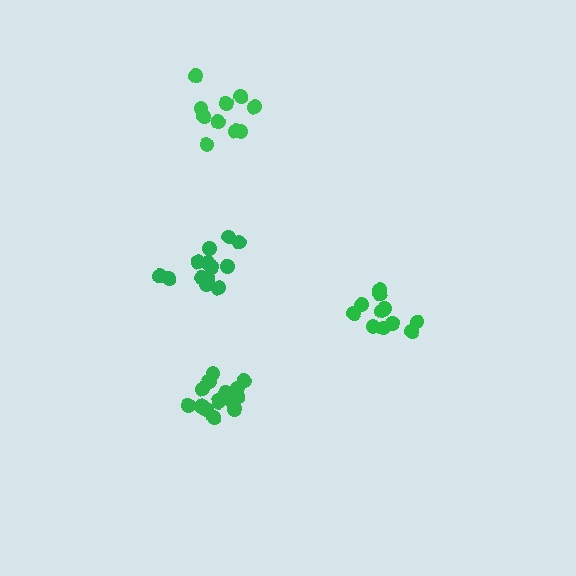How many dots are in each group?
Group 1: 14 dots, Group 2: 11 dots, Group 3: 10 dots, Group 4: 16 dots (51 total).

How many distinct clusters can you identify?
There are 4 distinct clusters.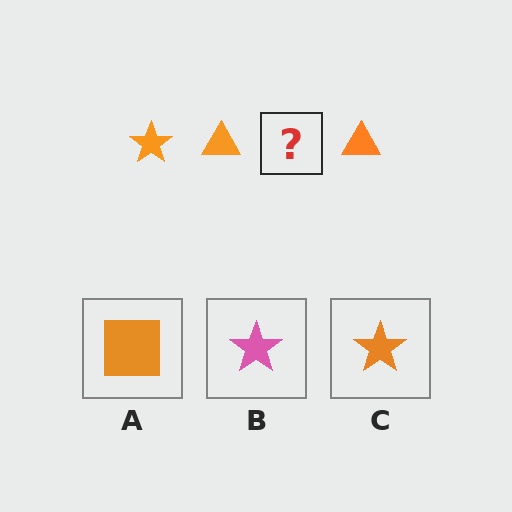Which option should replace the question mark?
Option C.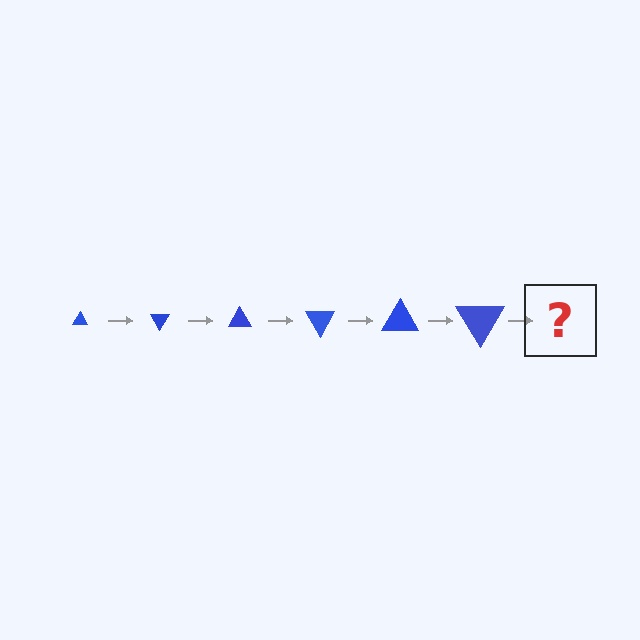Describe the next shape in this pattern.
It should be a triangle, larger than the previous one and rotated 360 degrees from the start.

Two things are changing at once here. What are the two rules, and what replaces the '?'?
The two rules are that the triangle grows larger each step and it rotates 60 degrees each step. The '?' should be a triangle, larger than the previous one and rotated 360 degrees from the start.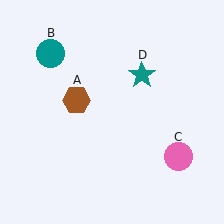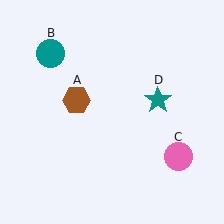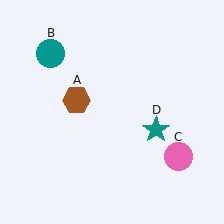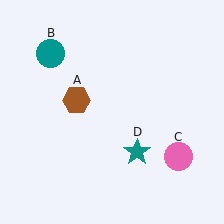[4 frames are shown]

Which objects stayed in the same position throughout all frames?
Brown hexagon (object A) and teal circle (object B) and pink circle (object C) remained stationary.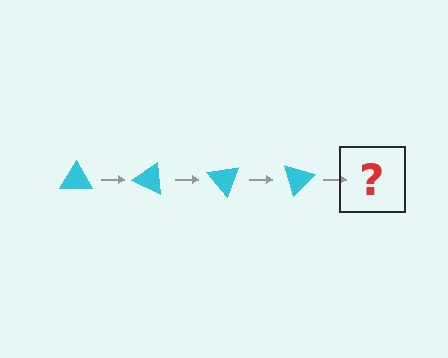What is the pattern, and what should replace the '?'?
The pattern is that the triangle rotates 25 degrees each step. The '?' should be a cyan triangle rotated 100 degrees.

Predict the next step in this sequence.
The next step is a cyan triangle rotated 100 degrees.